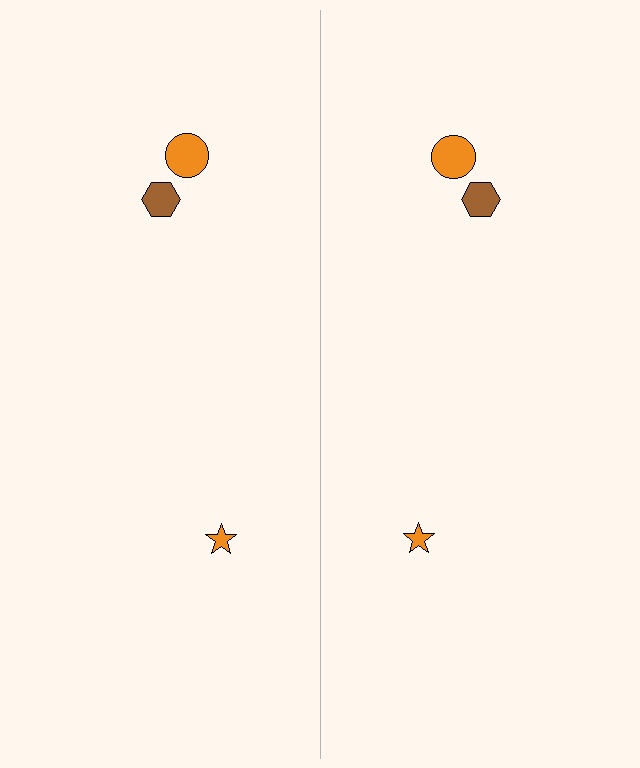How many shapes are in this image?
There are 6 shapes in this image.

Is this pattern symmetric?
Yes, this pattern has bilateral (reflection) symmetry.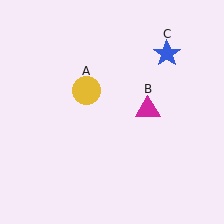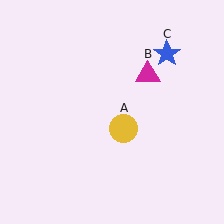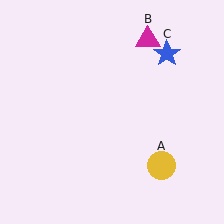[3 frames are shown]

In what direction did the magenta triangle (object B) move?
The magenta triangle (object B) moved up.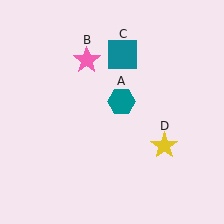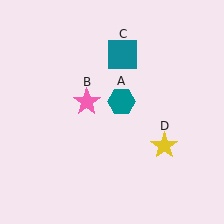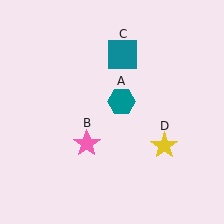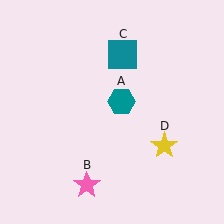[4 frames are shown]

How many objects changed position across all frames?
1 object changed position: pink star (object B).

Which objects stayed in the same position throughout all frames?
Teal hexagon (object A) and teal square (object C) and yellow star (object D) remained stationary.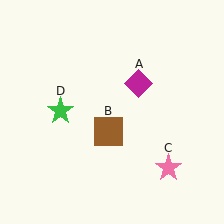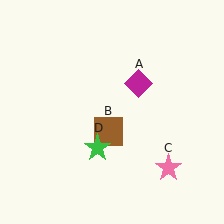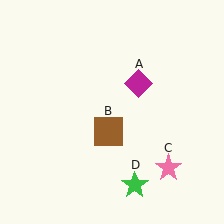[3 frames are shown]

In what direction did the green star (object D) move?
The green star (object D) moved down and to the right.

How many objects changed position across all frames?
1 object changed position: green star (object D).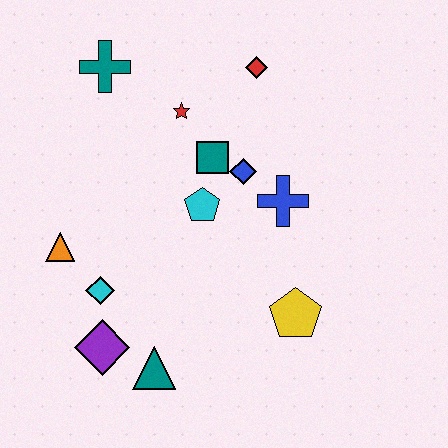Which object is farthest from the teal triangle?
The red diamond is farthest from the teal triangle.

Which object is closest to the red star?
The teal square is closest to the red star.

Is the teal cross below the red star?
No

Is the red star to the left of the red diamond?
Yes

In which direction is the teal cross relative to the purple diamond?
The teal cross is above the purple diamond.